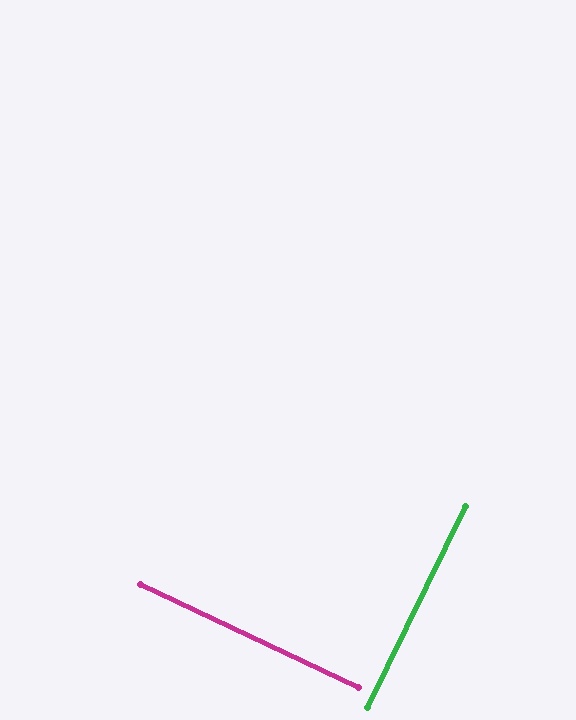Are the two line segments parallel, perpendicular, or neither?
Perpendicular — they meet at approximately 89°.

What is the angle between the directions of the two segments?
Approximately 89 degrees.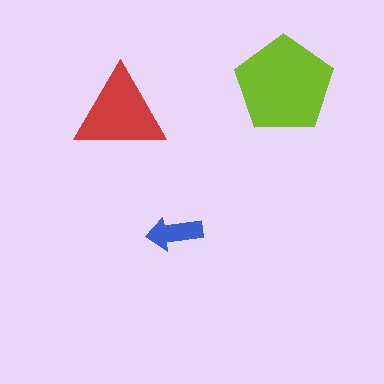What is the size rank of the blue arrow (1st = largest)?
3rd.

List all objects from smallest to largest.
The blue arrow, the red triangle, the lime pentagon.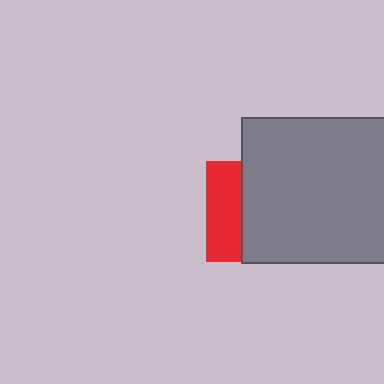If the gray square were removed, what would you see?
You would see the complete red square.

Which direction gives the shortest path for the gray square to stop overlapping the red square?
Moving right gives the shortest separation.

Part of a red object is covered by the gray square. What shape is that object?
It is a square.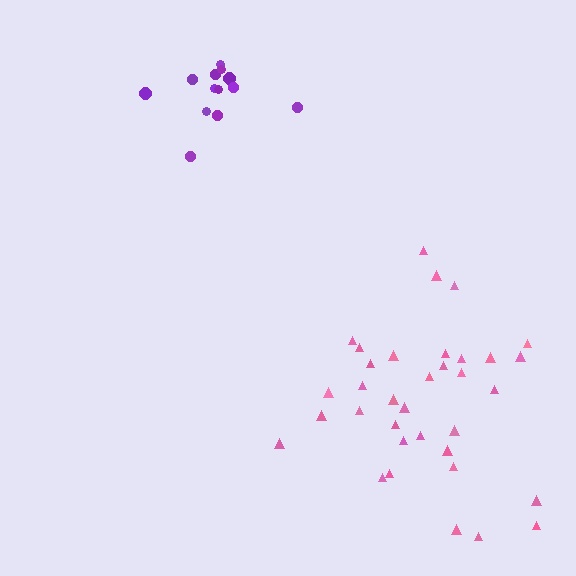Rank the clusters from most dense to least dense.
purple, pink.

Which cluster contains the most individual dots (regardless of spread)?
Pink (35).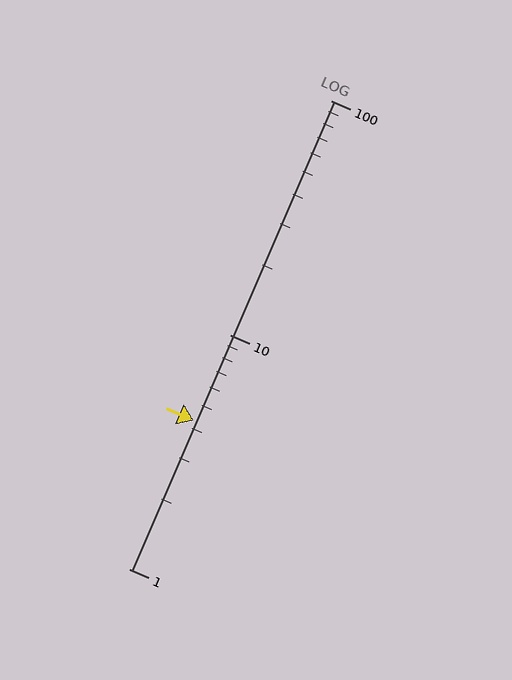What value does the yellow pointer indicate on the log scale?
The pointer indicates approximately 4.3.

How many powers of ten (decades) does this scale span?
The scale spans 2 decades, from 1 to 100.